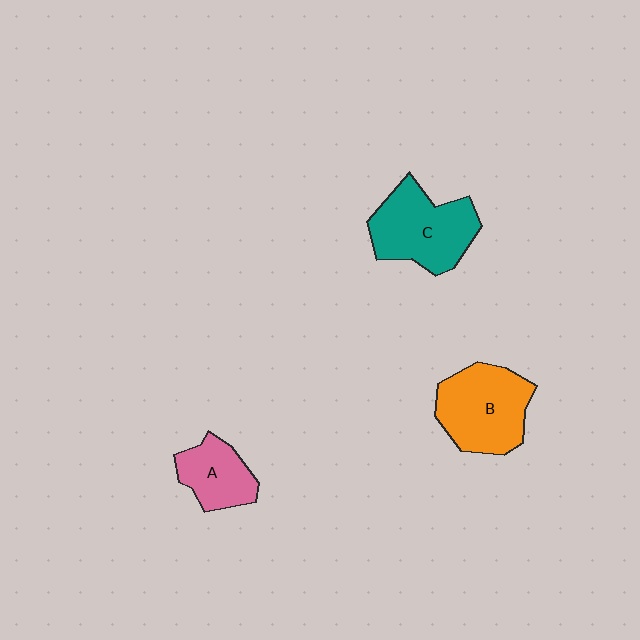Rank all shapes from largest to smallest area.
From largest to smallest: C (teal), B (orange), A (pink).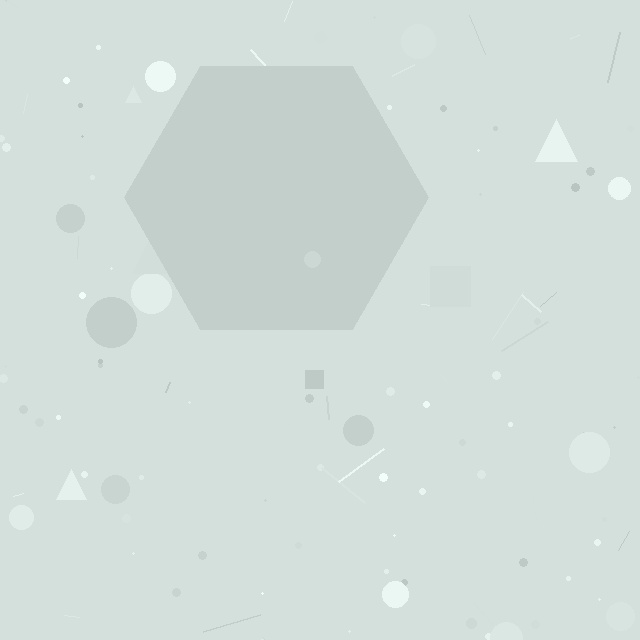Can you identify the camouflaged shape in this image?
The camouflaged shape is a hexagon.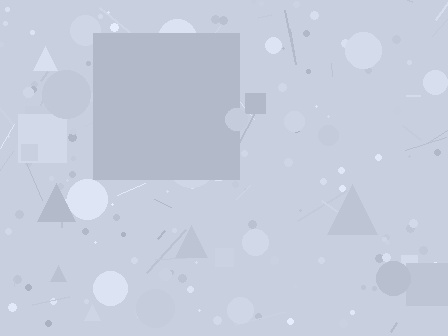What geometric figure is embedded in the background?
A square is embedded in the background.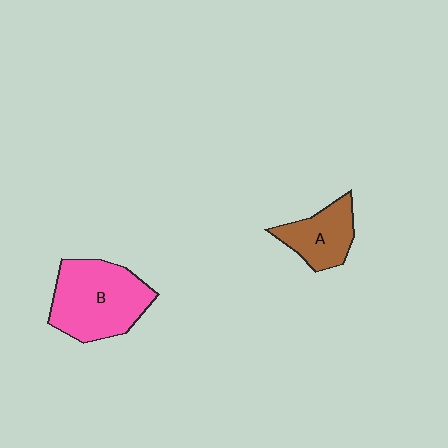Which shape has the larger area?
Shape B (pink).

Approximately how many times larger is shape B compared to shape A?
Approximately 1.8 times.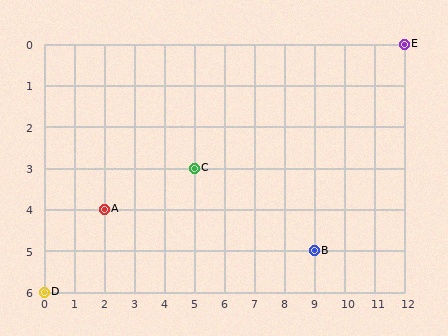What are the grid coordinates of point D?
Point D is at grid coordinates (0, 6).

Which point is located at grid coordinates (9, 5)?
Point B is at (9, 5).